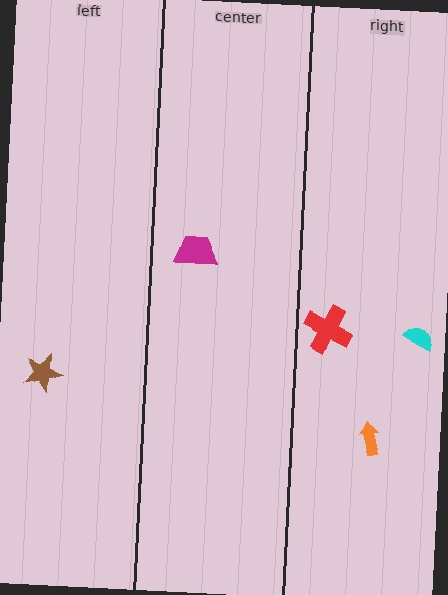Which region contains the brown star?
The left region.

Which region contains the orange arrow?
The right region.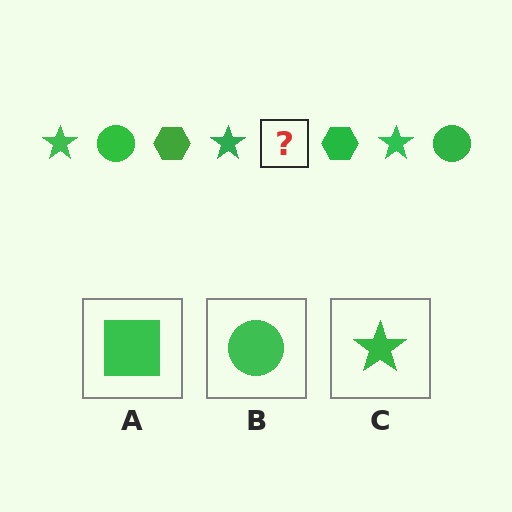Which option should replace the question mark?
Option B.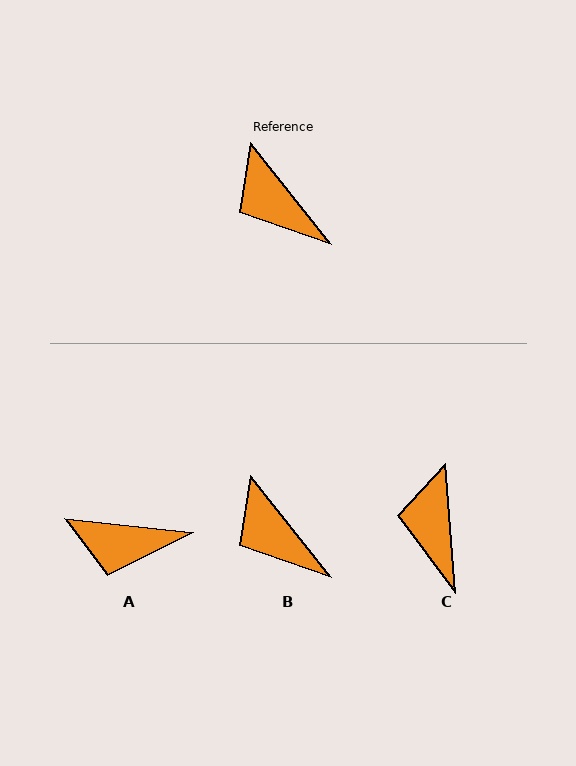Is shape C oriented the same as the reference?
No, it is off by about 34 degrees.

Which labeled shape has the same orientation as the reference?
B.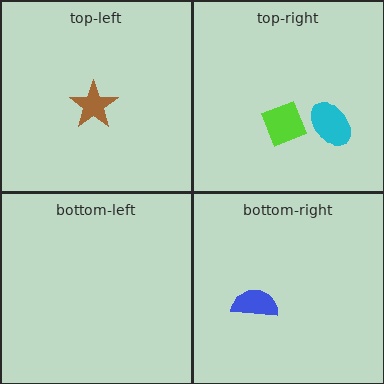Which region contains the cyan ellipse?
The top-right region.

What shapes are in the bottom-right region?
The blue semicircle.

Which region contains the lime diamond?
The top-right region.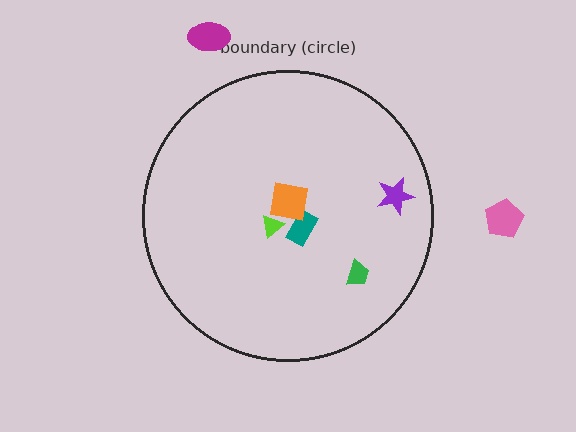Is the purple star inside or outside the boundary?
Inside.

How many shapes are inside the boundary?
5 inside, 2 outside.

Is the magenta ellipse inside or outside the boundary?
Outside.